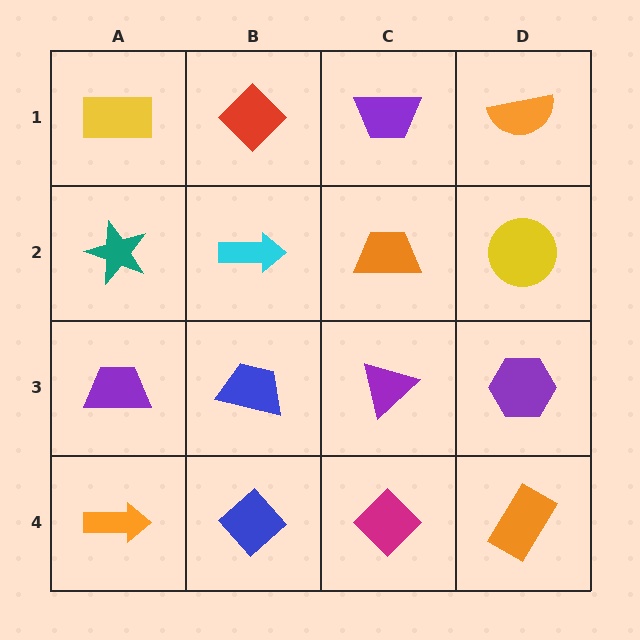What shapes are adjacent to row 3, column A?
A teal star (row 2, column A), an orange arrow (row 4, column A), a blue trapezoid (row 3, column B).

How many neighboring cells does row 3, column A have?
3.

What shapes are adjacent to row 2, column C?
A purple trapezoid (row 1, column C), a purple triangle (row 3, column C), a cyan arrow (row 2, column B), a yellow circle (row 2, column D).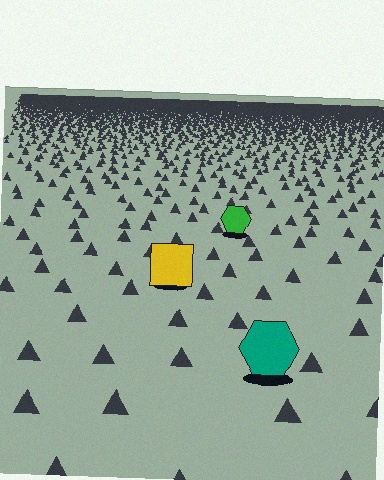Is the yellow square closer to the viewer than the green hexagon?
Yes. The yellow square is closer — you can tell from the texture gradient: the ground texture is coarser near it.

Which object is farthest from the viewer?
The green hexagon is farthest from the viewer. It appears smaller and the ground texture around it is denser.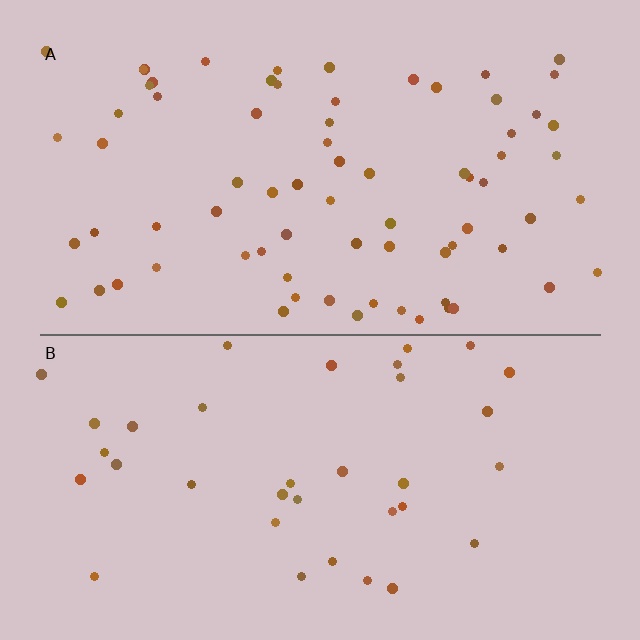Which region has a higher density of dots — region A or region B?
A (the top).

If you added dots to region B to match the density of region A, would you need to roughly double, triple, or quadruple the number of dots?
Approximately double.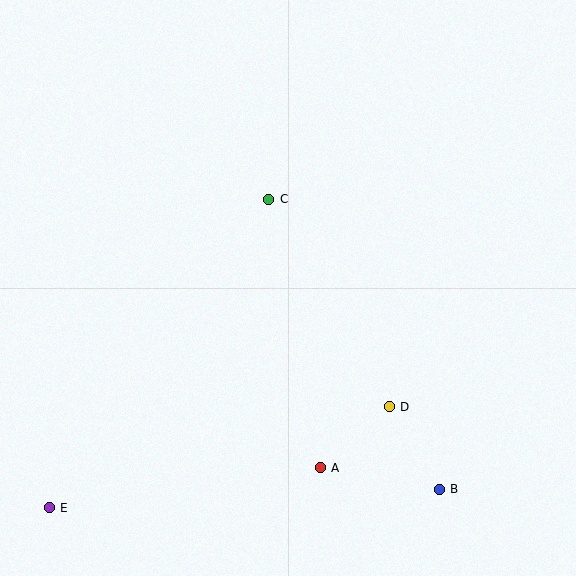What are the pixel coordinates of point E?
Point E is at (49, 508).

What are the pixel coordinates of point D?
Point D is at (389, 407).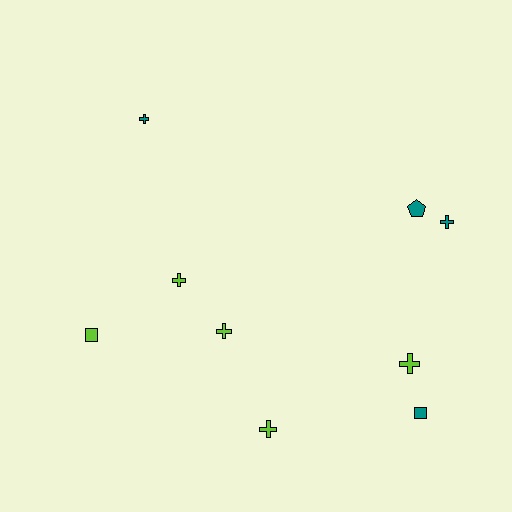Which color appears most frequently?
Lime, with 5 objects.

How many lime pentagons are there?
There are no lime pentagons.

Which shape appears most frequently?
Cross, with 6 objects.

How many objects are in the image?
There are 9 objects.